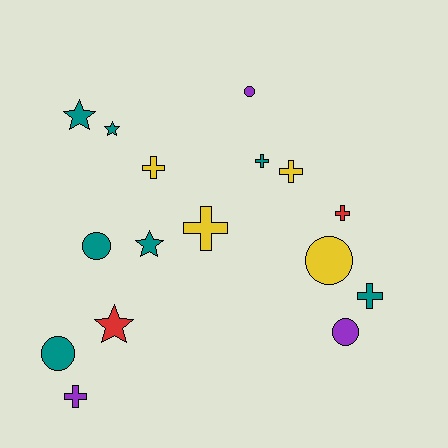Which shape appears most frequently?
Cross, with 7 objects.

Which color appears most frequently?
Teal, with 7 objects.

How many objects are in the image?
There are 16 objects.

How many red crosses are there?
There is 1 red cross.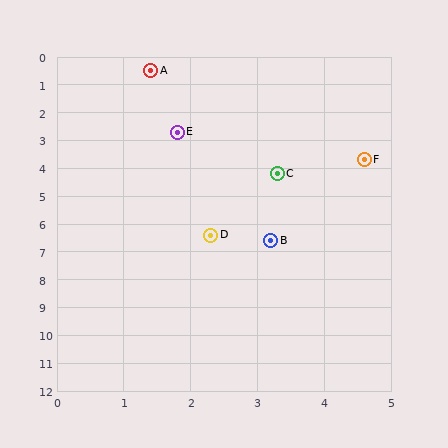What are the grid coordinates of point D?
Point D is at approximately (2.3, 6.4).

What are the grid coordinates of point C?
Point C is at approximately (3.3, 4.2).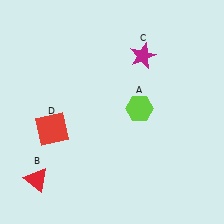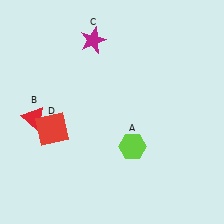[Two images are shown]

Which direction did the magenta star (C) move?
The magenta star (C) moved left.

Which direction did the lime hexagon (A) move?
The lime hexagon (A) moved down.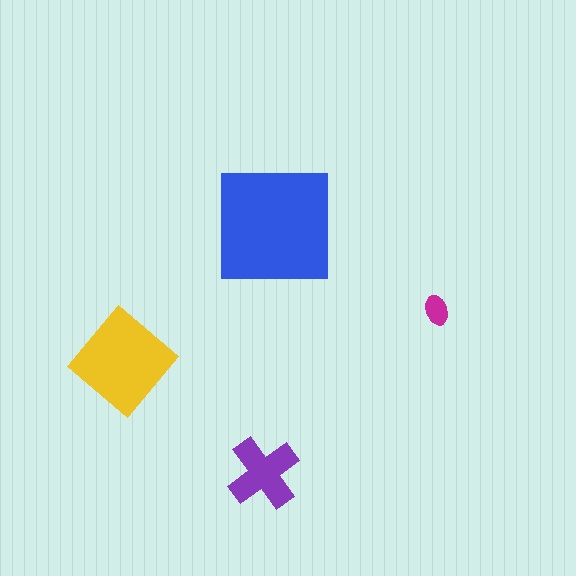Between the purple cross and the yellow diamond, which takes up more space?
The yellow diamond.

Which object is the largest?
The blue square.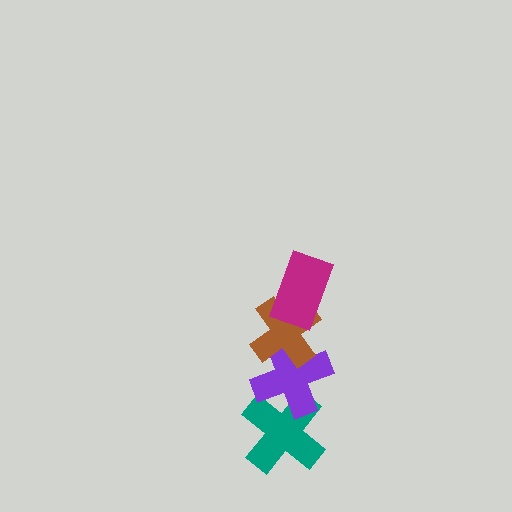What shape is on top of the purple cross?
The brown cross is on top of the purple cross.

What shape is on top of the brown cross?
The magenta rectangle is on top of the brown cross.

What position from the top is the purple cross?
The purple cross is 3rd from the top.